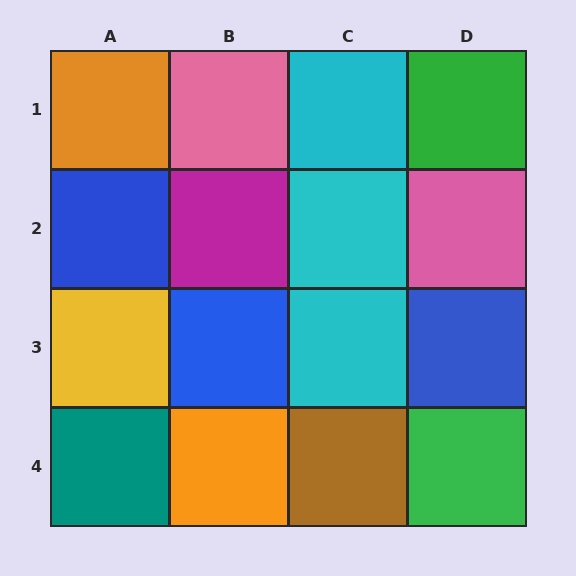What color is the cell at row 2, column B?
Magenta.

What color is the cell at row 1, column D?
Green.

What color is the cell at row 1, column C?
Cyan.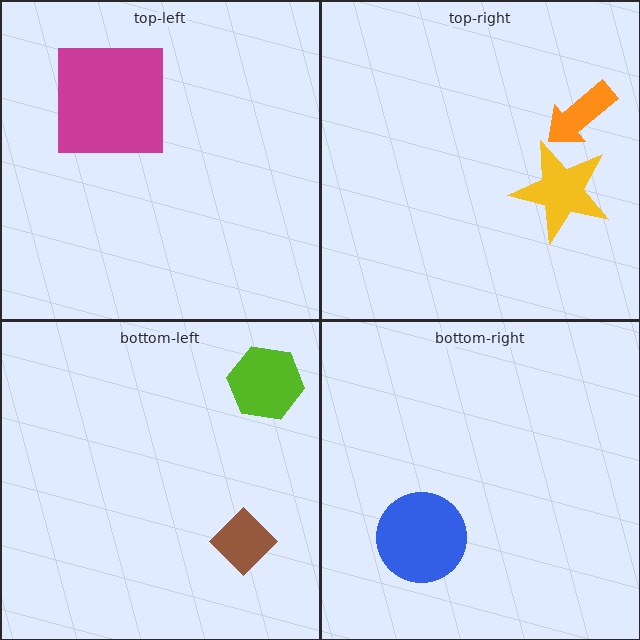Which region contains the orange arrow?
The top-right region.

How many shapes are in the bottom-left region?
2.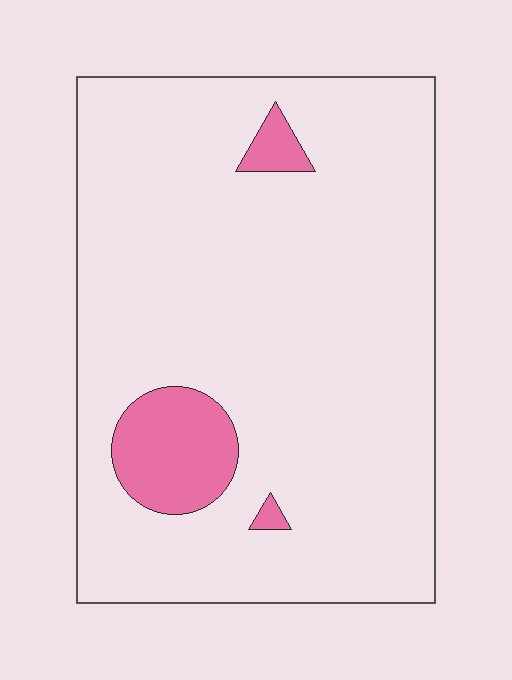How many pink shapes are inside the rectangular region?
3.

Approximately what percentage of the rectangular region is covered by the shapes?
Approximately 10%.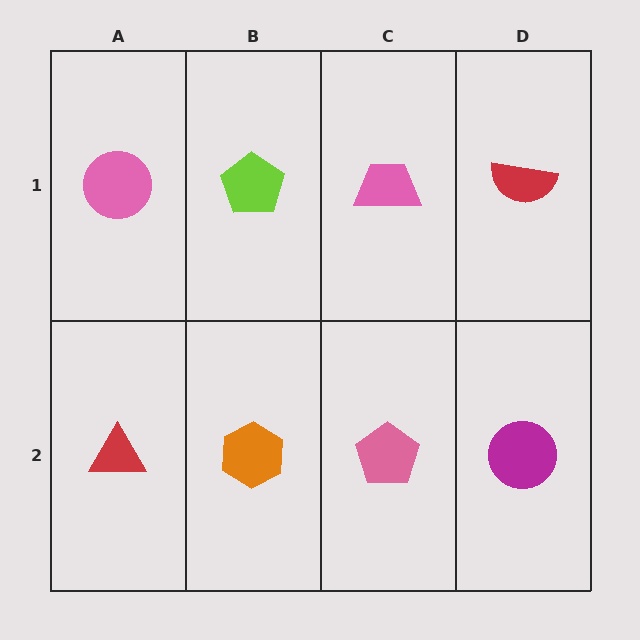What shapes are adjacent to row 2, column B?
A lime pentagon (row 1, column B), a red triangle (row 2, column A), a pink pentagon (row 2, column C).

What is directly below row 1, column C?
A pink pentagon.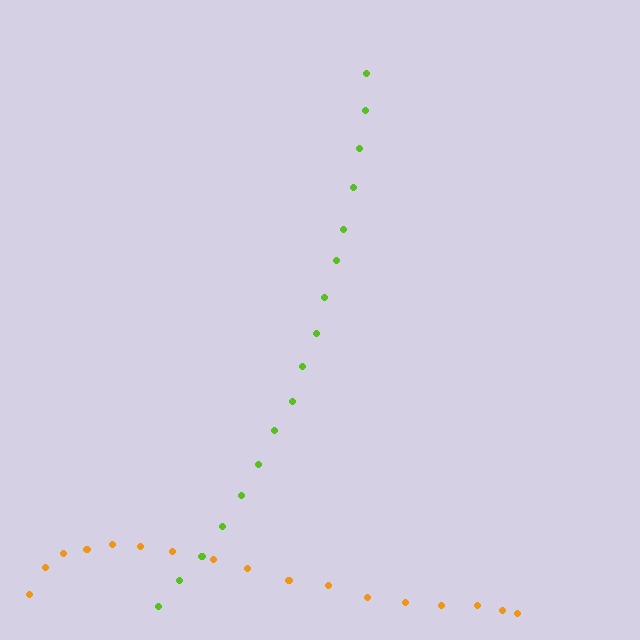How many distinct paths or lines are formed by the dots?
There are 2 distinct paths.